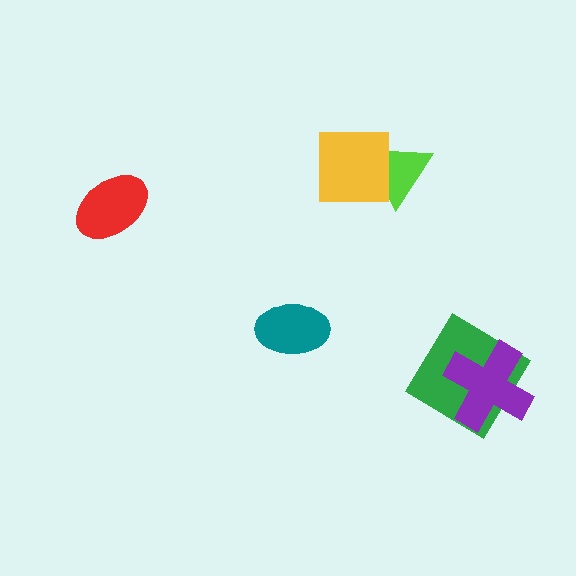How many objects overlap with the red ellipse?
0 objects overlap with the red ellipse.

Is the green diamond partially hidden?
Yes, it is partially covered by another shape.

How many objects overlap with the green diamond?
1 object overlaps with the green diamond.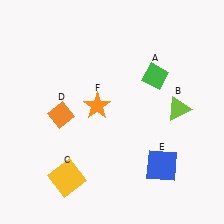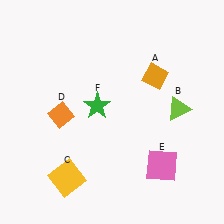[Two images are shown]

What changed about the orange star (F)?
In Image 1, F is orange. In Image 2, it changed to green.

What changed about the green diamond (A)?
In Image 1, A is green. In Image 2, it changed to orange.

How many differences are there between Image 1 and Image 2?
There are 3 differences between the two images.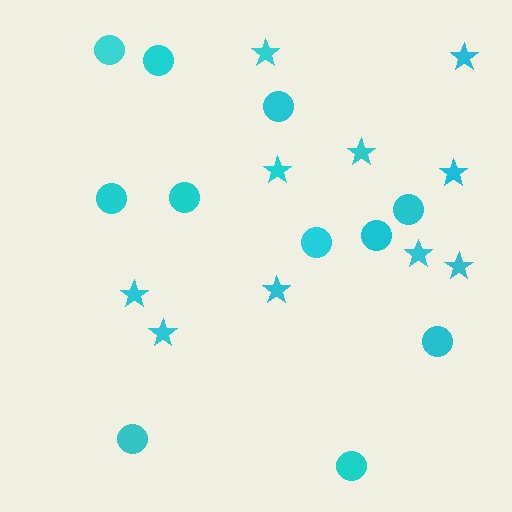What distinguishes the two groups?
There are 2 groups: one group of stars (10) and one group of circles (11).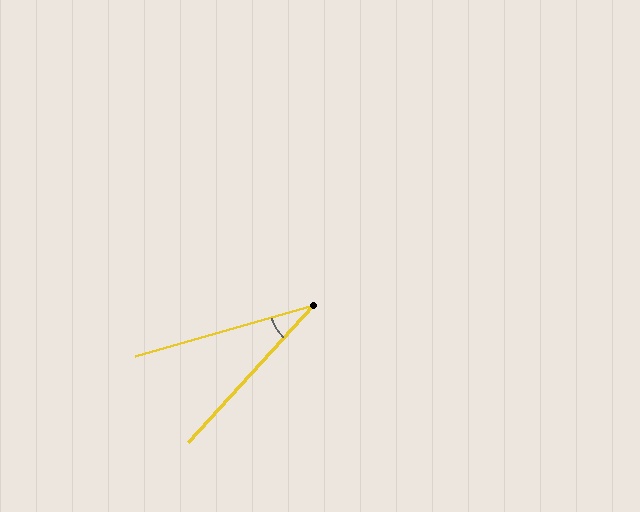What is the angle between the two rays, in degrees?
Approximately 32 degrees.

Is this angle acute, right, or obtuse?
It is acute.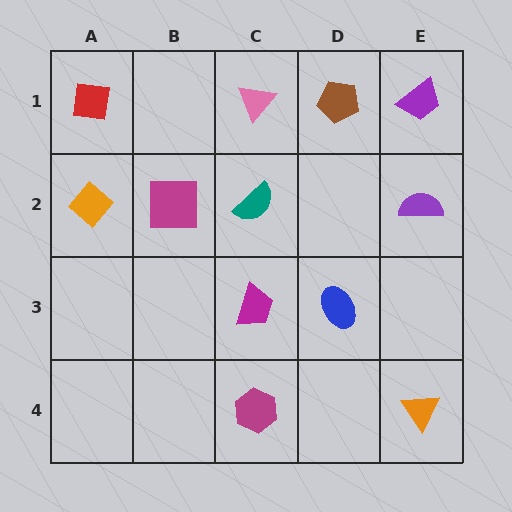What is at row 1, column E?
A purple trapezoid.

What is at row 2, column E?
A purple semicircle.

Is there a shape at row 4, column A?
No, that cell is empty.